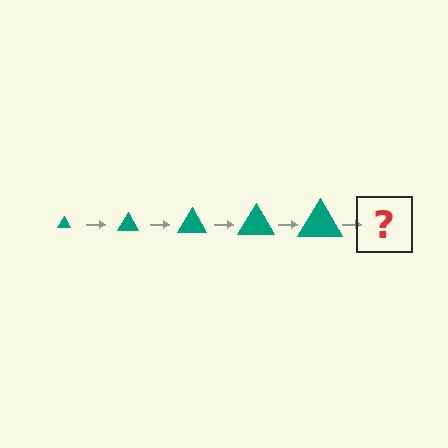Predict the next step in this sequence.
The next step is a teal triangle, larger than the previous one.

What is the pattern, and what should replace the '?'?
The pattern is that the triangle gets progressively larger each step. The '?' should be a teal triangle, larger than the previous one.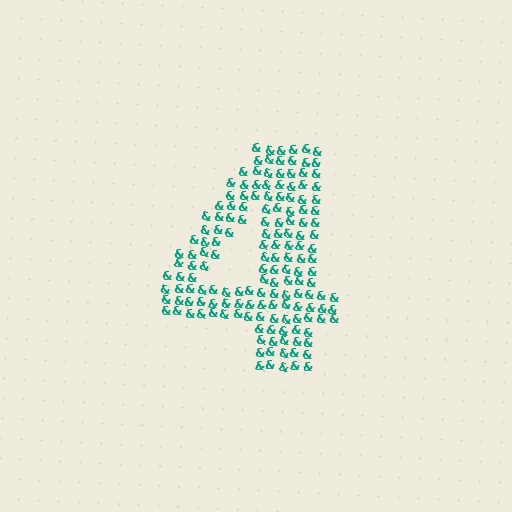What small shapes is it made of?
It is made of small ampersands.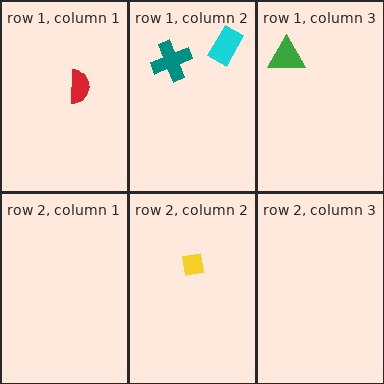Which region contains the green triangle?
The row 1, column 3 region.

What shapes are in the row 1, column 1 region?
The red semicircle.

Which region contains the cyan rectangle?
The row 1, column 2 region.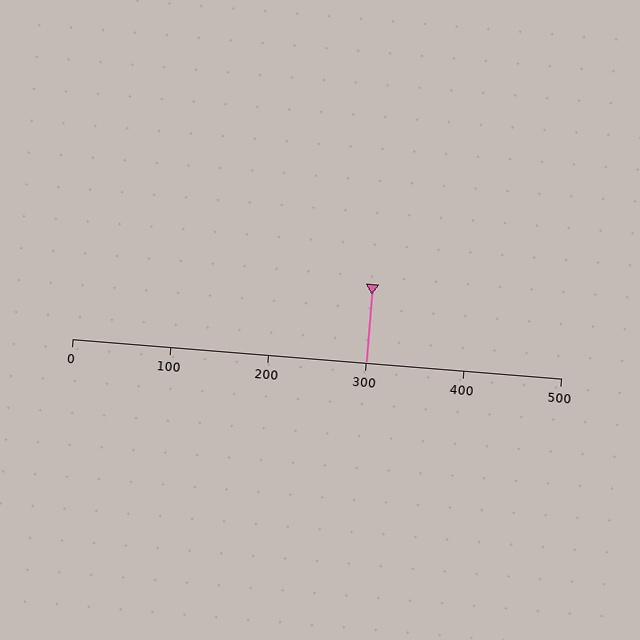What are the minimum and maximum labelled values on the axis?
The axis runs from 0 to 500.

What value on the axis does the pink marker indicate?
The marker indicates approximately 300.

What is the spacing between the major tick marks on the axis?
The major ticks are spaced 100 apart.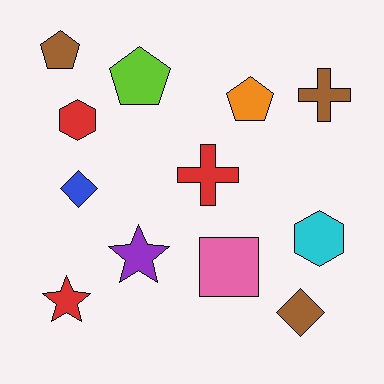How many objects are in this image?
There are 12 objects.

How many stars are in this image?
There are 2 stars.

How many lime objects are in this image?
There is 1 lime object.